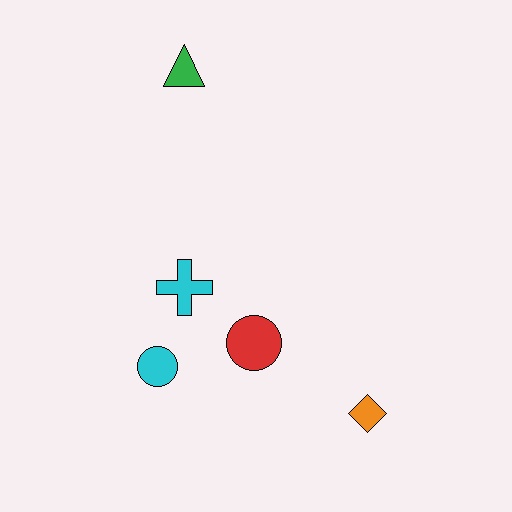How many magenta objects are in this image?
There are no magenta objects.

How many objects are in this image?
There are 5 objects.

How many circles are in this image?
There are 2 circles.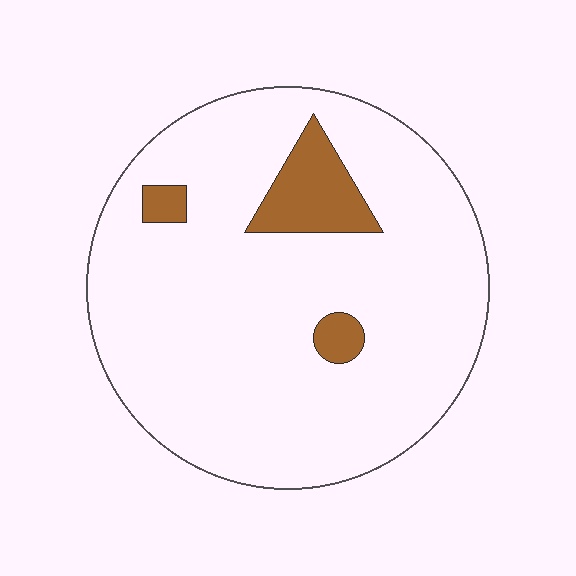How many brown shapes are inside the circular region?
3.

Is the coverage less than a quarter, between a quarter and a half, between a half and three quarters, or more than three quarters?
Less than a quarter.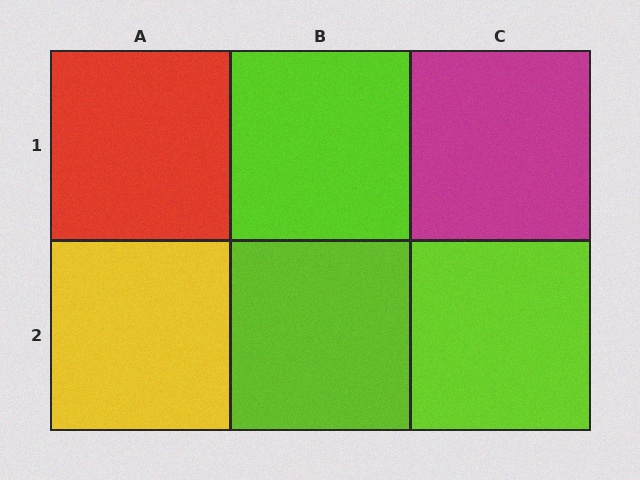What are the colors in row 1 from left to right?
Red, lime, magenta.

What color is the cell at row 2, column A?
Yellow.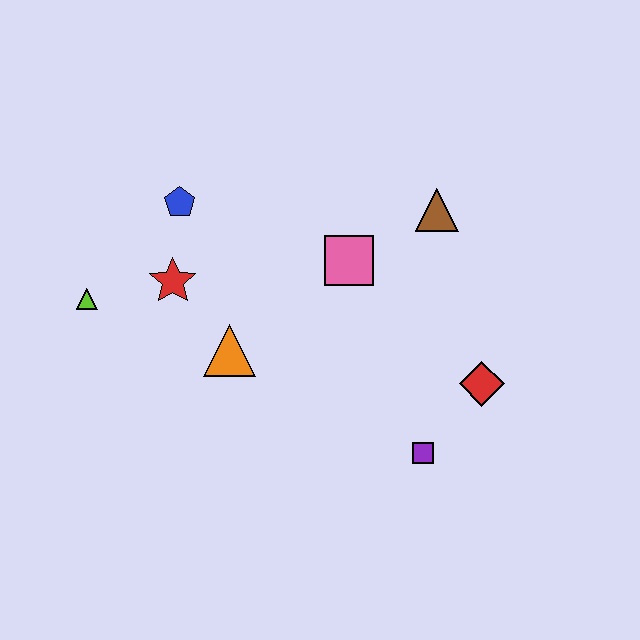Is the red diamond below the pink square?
Yes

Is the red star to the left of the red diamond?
Yes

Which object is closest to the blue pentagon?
The red star is closest to the blue pentagon.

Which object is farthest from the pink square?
The lime triangle is farthest from the pink square.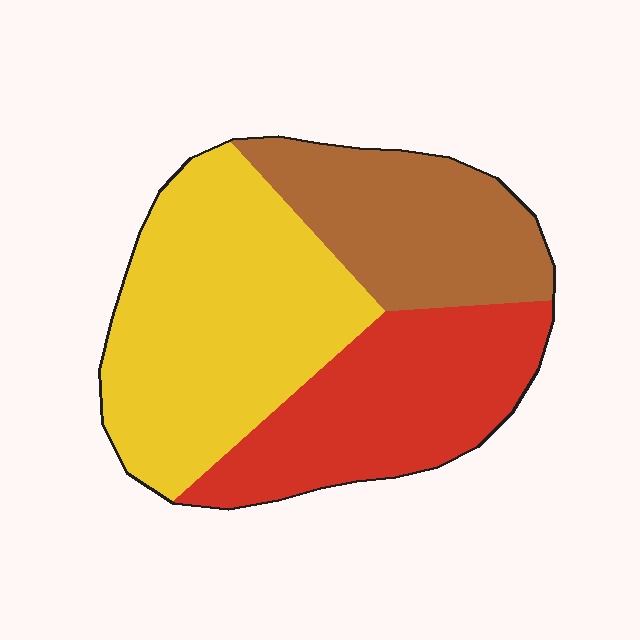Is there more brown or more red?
Red.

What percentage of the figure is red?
Red takes up about one third (1/3) of the figure.